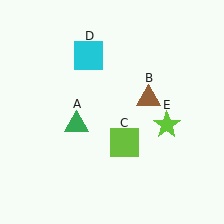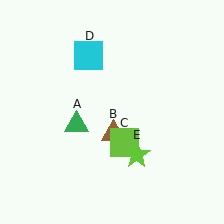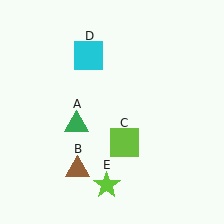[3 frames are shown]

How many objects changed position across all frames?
2 objects changed position: brown triangle (object B), lime star (object E).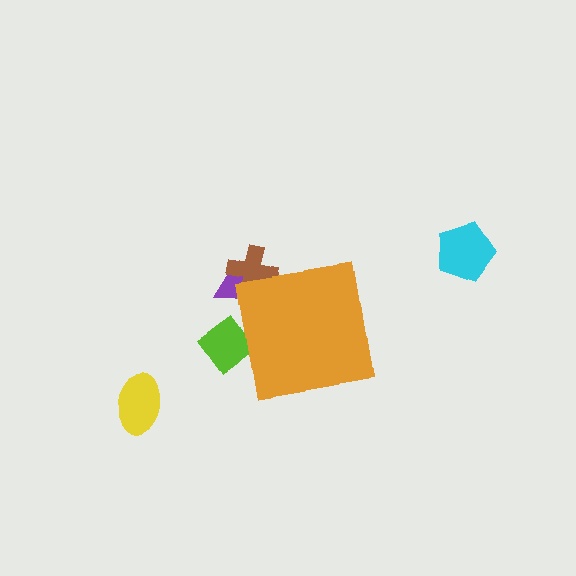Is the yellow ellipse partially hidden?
No, the yellow ellipse is fully visible.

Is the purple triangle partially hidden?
Yes, the purple triangle is partially hidden behind the orange square.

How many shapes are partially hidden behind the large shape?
3 shapes are partially hidden.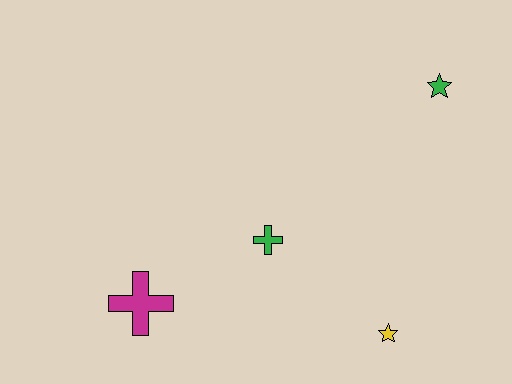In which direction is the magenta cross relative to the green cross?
The magenta cross is to the left of the green cross.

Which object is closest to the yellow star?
The green cross is closest to the yellow star.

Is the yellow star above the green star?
No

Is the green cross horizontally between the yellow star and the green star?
No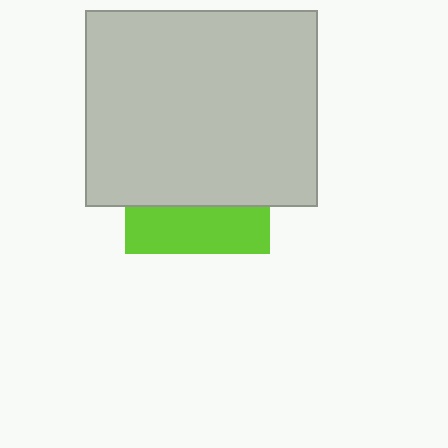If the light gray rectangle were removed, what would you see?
You would see the complete lime square.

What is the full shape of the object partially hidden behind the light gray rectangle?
The partially hidden object is a lime square.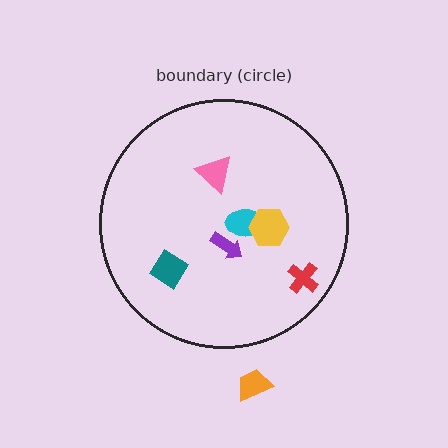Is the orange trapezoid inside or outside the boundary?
Outside.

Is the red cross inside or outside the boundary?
Inside.